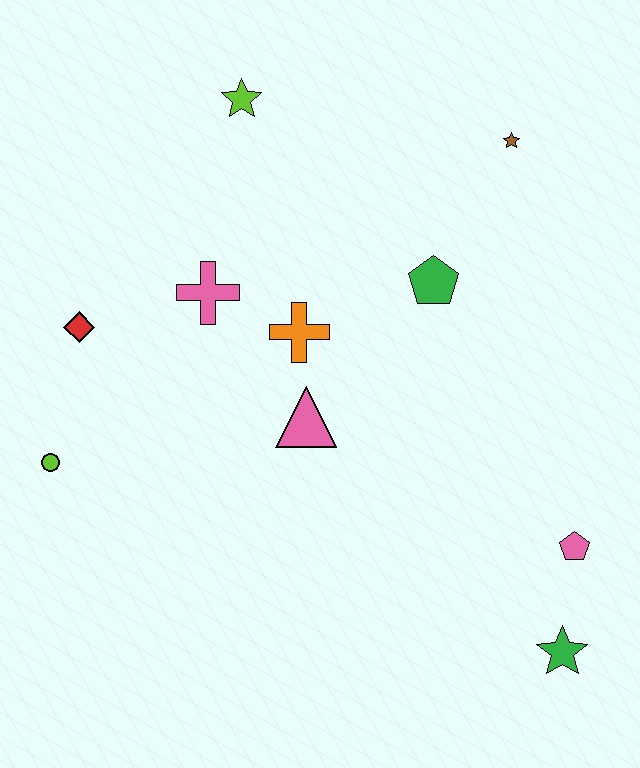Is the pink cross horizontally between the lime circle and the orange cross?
Yes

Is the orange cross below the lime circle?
No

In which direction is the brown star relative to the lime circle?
The brown star is to the right of the lime circle.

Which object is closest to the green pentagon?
The orange cross is closest to the green pentagon.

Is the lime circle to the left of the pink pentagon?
Yes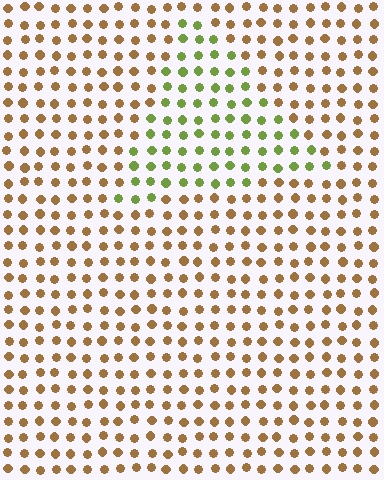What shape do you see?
I see a triangle.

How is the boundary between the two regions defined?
The boundary is defined purely by a slight shift in hue (about 57 degrees). Spacing, size, and orientation are identical on both sides.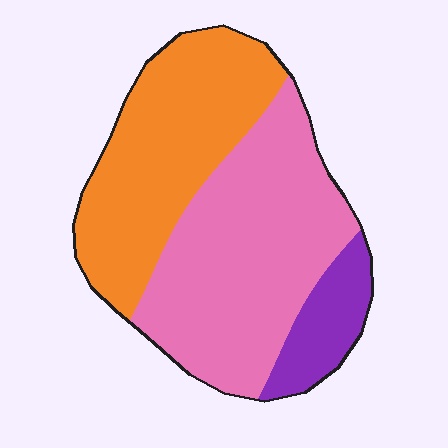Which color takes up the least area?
Purple, at roughly 10%.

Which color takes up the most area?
Pink, at roughly 50%.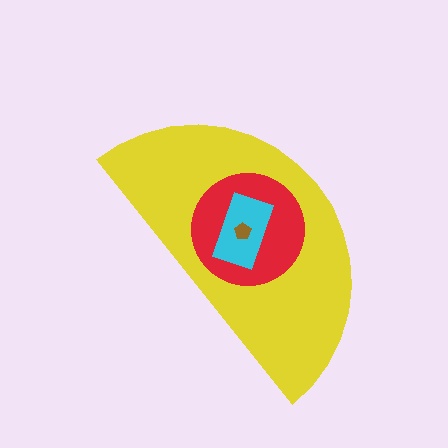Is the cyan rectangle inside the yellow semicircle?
Yes.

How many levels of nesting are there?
4.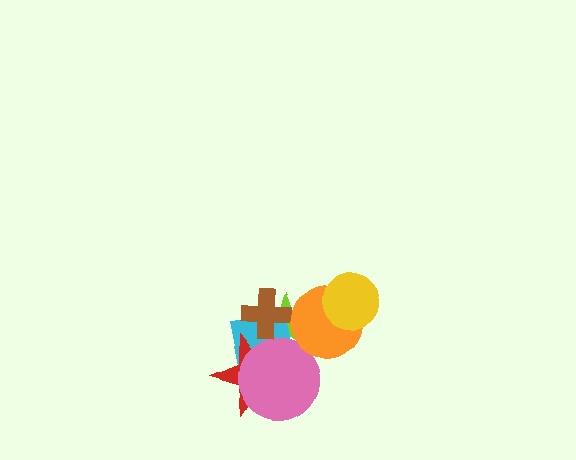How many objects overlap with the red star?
3 objects overlap with the red star.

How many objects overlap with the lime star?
5 objects overlap with the lime star.